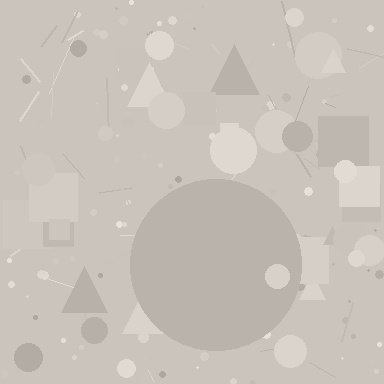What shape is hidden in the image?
A circle is hidden in the image.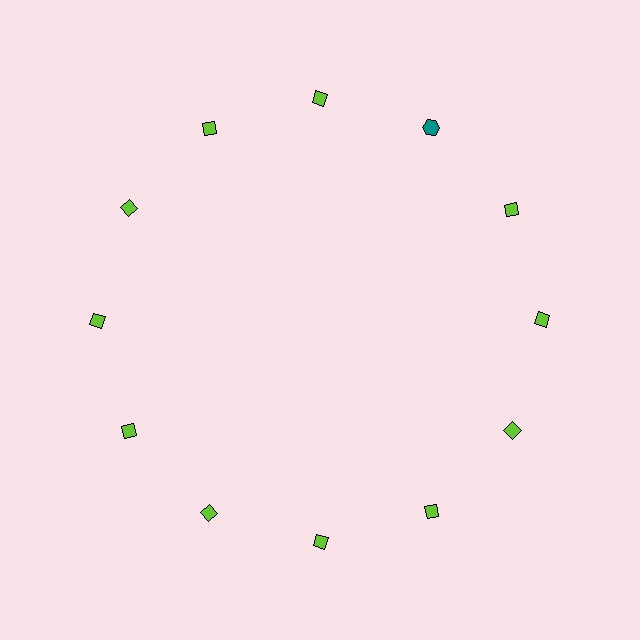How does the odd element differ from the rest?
It differs in both color (teal instead of lime) and shape (hexagon instead of diamond).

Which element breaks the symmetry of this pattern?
The teal hexagon at roughly the 1 o'clock position breaks the symmetry. All other shapes are lime diamonds.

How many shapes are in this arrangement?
There are 12 shapes arranged in a ring pattern.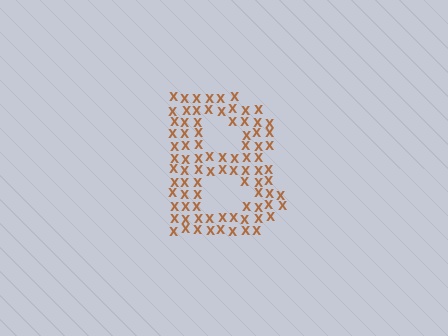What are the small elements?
The small elements are letter X's.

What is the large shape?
The large shape is the letter B.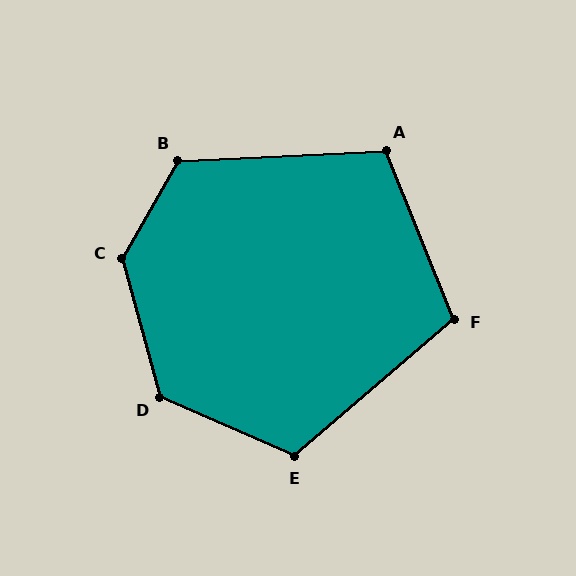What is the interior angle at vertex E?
Approximately 115 degrees (obtuse).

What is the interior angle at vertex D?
Approximately 129 degrees (obtuse).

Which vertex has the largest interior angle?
C, at approximately 135 degrees.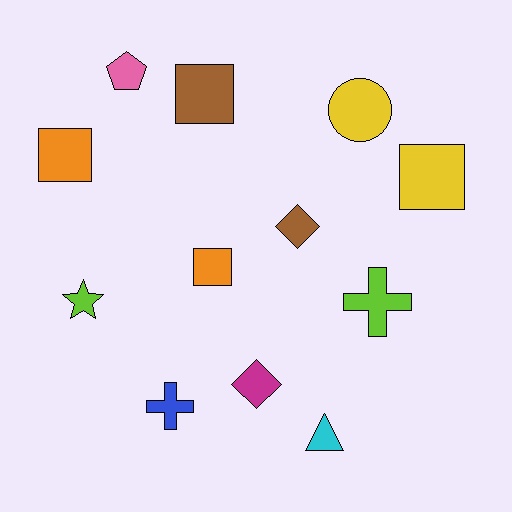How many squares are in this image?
There are 4 squares.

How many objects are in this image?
There are 12 objects.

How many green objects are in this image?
There are no green objects.